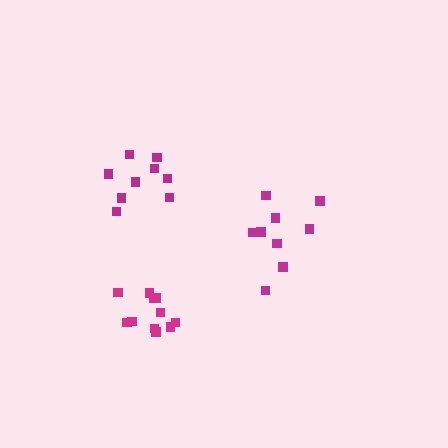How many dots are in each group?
Group 1: 11 dots, Group 2: 9 dots, Group 3: 9 dots (29 total).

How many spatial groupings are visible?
There are 3 spatial groupings.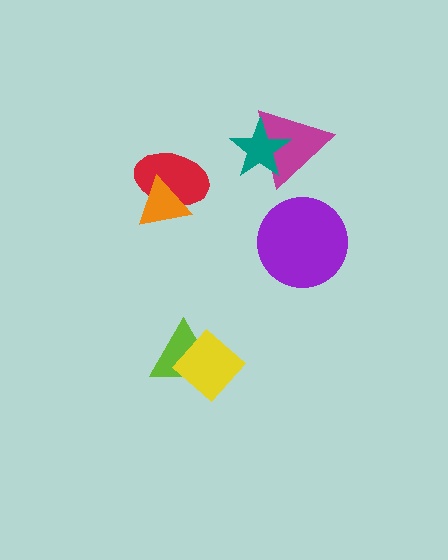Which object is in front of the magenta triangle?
The teal star is in front of the magenta triangle.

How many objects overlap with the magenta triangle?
1 object overlaps with the magenta triangle.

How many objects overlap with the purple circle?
0 objects overlap with the purple circle.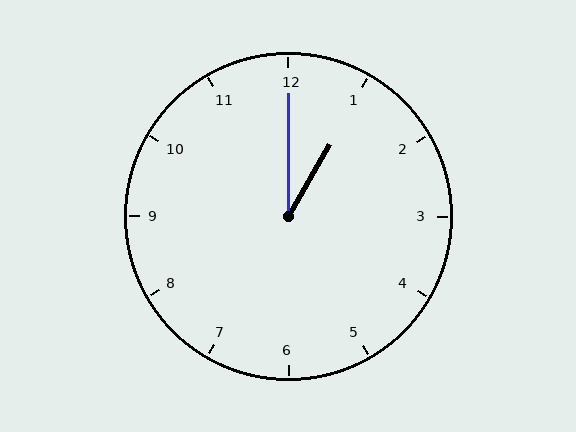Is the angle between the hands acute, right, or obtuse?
It is acute.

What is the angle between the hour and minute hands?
Approximately 30 degrees.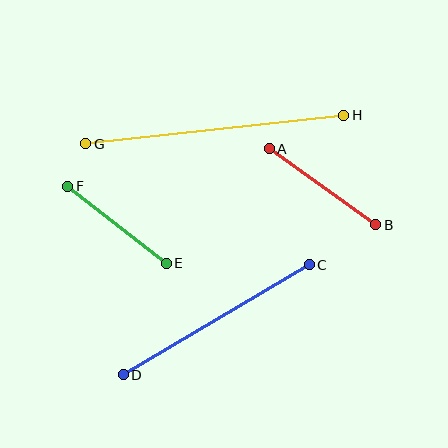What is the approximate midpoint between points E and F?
The midpoint is at approximately (117, 225) pixels.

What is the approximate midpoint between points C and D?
The midpoint is at approximately (216, 320) pixels.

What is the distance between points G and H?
The distance is approximately 259 pixels.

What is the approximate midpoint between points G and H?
The midpoint is at approximately (215, 129) pixels.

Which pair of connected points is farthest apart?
Points G and H are farthest apart.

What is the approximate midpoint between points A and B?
The midpoint is at approximately (323, 187) pixels.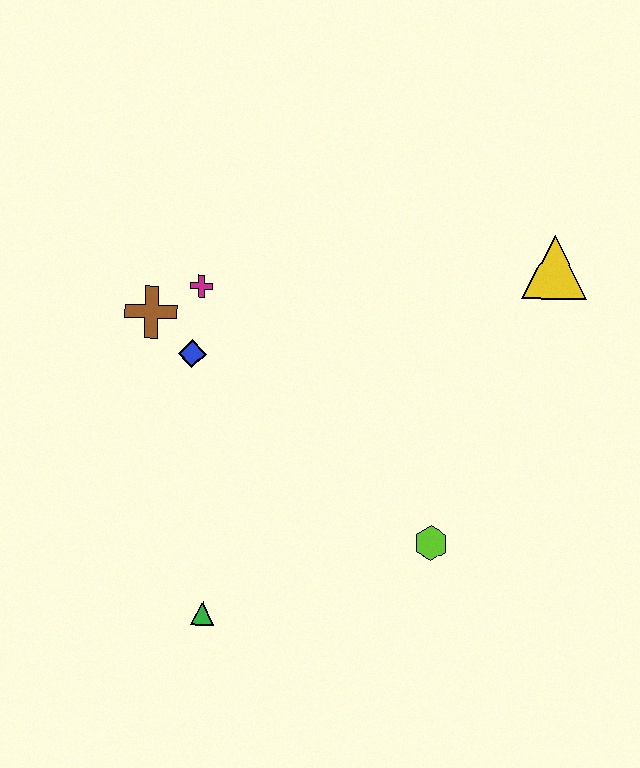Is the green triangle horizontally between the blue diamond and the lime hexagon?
Yes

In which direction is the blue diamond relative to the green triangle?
The blue diamond is above the green triangle.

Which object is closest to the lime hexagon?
The green triangle is closest to the lime hexagon.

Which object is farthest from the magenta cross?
The yellow triangle is farthest from the magenta cross.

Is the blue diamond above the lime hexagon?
Yes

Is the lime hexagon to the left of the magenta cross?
No